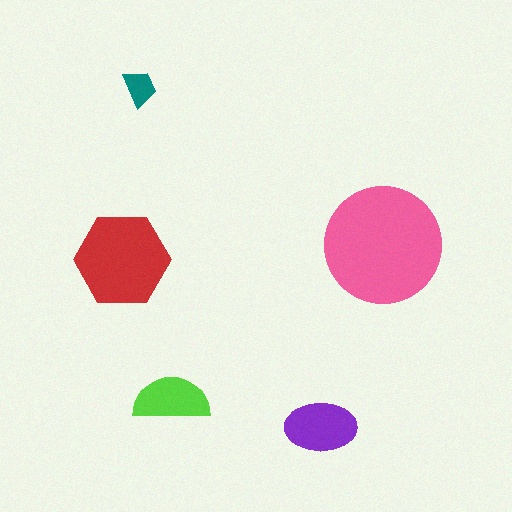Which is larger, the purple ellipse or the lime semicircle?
The purple ellipse.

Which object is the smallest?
The teal trapezoid.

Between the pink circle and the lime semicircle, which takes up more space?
The pink circle.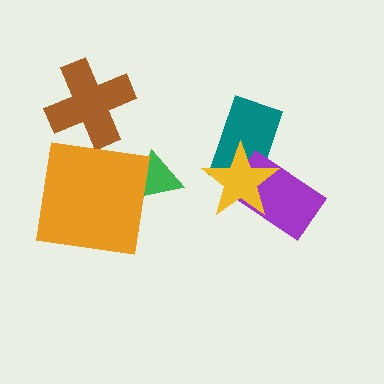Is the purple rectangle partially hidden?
Yes, it is partially covered by another shape.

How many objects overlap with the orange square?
1 object overlaps with the orange square.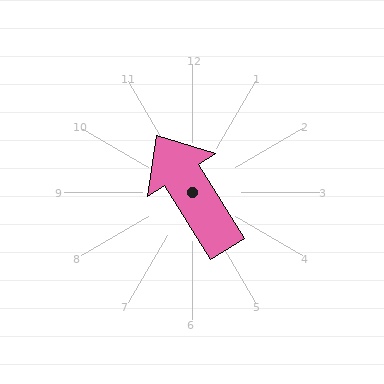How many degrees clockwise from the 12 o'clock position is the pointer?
Approximately 328 degrees.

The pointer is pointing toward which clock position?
Roughly 11 o'clock.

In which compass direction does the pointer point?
Northwest.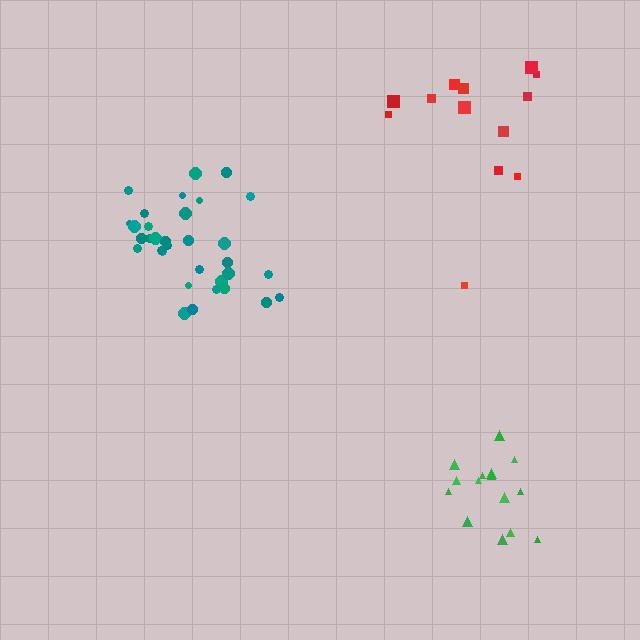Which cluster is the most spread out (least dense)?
Red.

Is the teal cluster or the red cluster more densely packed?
Teal.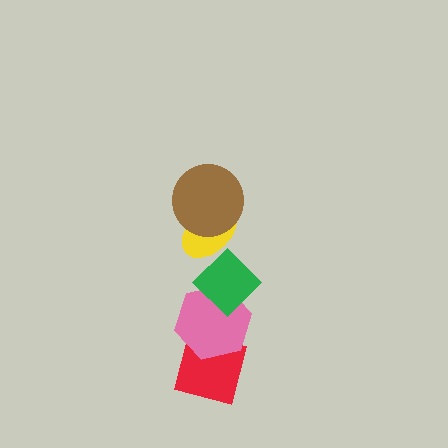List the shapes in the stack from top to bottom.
From top to bottom: the brown circle, the yellow ellipse, the green diamond, the pink hexagon, the red square.